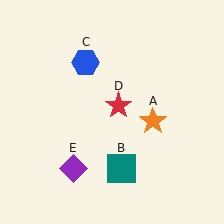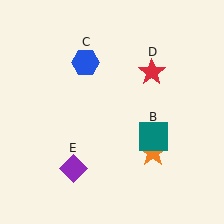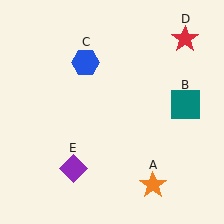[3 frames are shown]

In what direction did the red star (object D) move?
The red star (object D) moved up and to the right.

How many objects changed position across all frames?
3 objects changed position: orange star (object A), teal square (object B), red star (object D).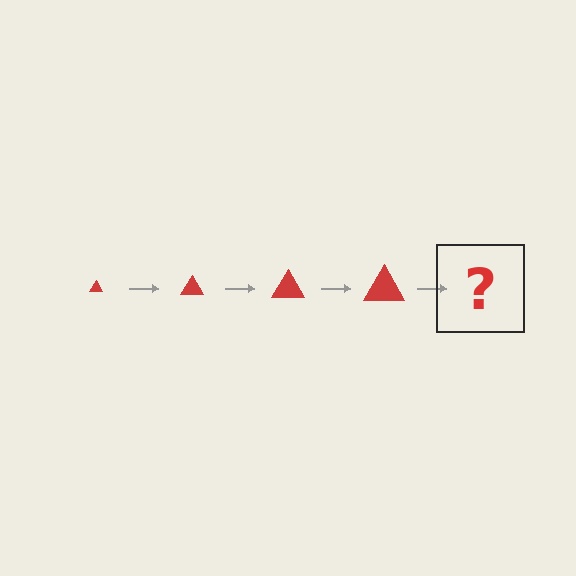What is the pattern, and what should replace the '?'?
The pattern is that the triangle gets progressively larger each step. The '?' should be a red triangle, larger than the previous one.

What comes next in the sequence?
The next element should be a red triangle, larger than the previous one.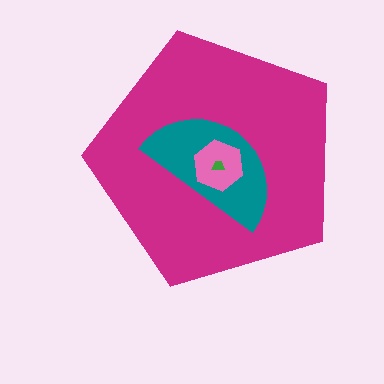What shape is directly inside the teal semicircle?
The pink hexagon.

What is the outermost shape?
The magenta pentagon.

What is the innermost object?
The green trapezoid.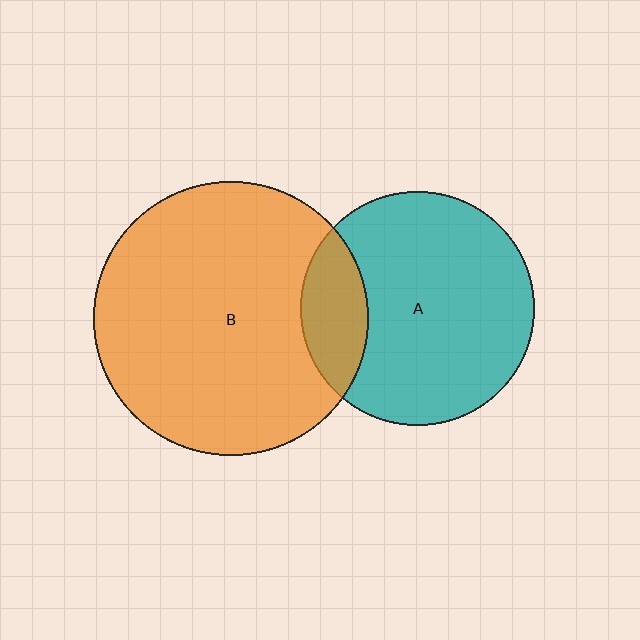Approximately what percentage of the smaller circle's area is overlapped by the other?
Approximately 20%.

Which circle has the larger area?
Circle B (orange).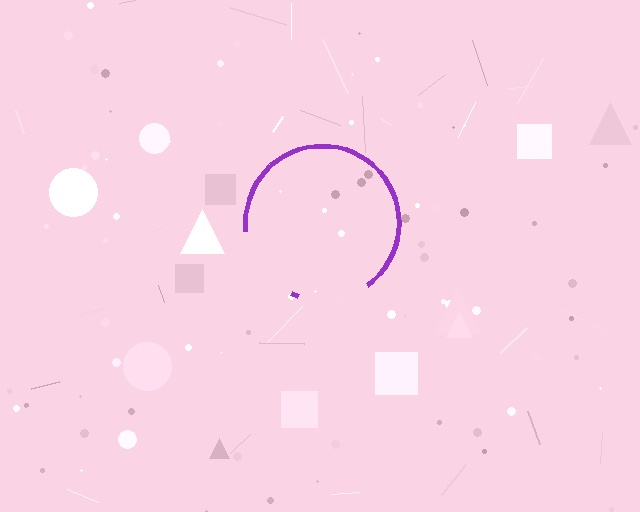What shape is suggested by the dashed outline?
The dashed outline suggests a circle.